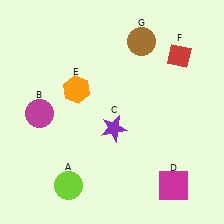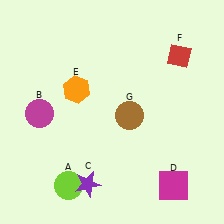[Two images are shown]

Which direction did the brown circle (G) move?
The brown circle (G) moved down.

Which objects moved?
The objects that moved are: the purple star (C), the brown circle (G).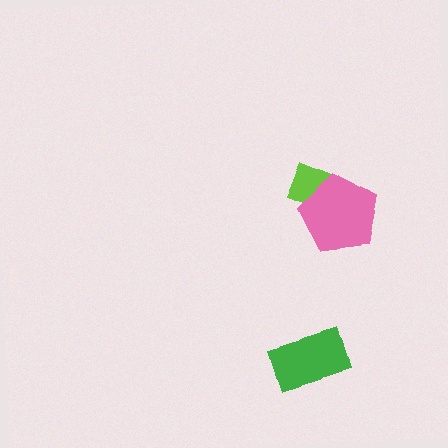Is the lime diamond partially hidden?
Yes, it is partially covered by another shape.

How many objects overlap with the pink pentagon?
1 object overlaps with the pink pentagon.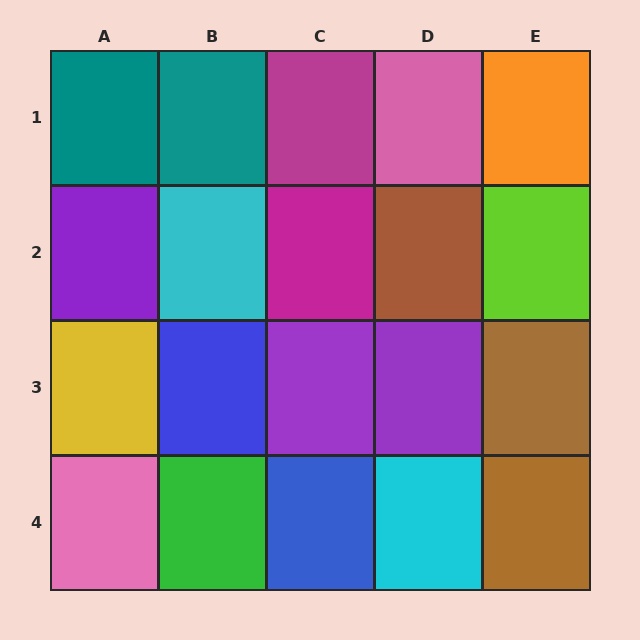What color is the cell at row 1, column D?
Pink.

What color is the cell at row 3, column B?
Blue.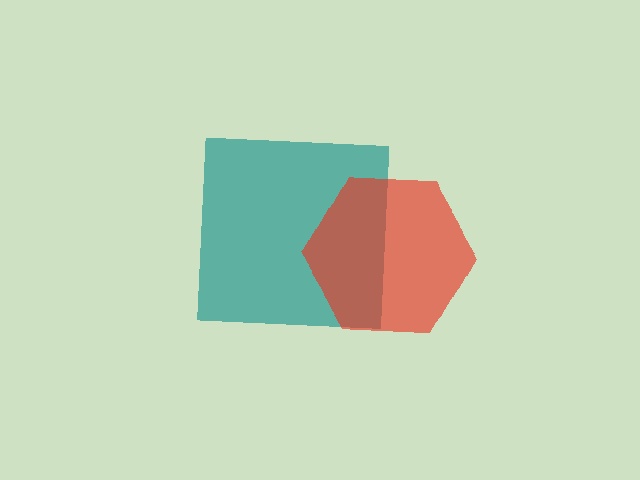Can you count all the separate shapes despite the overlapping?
Yes, there are 2 separate shapes.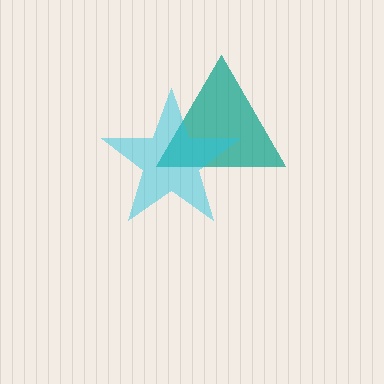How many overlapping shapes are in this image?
There are 2 overlapping shapes in the image.